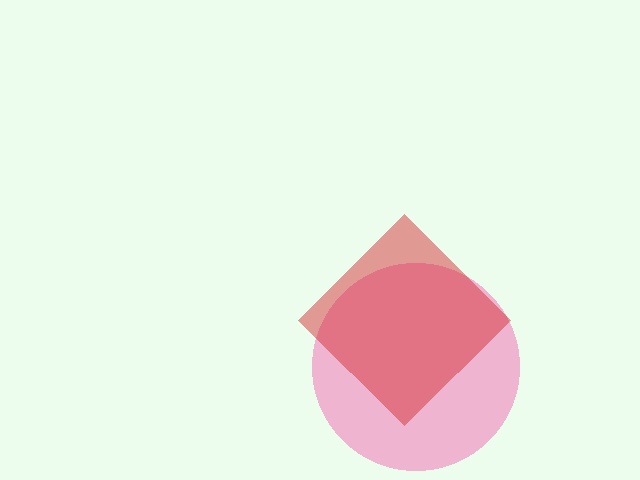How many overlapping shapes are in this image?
There are 2 overlapping shapes in the image.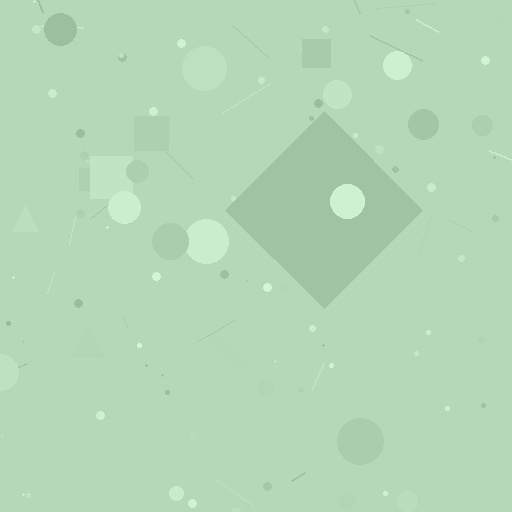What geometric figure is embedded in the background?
A diamond is embedded in the background.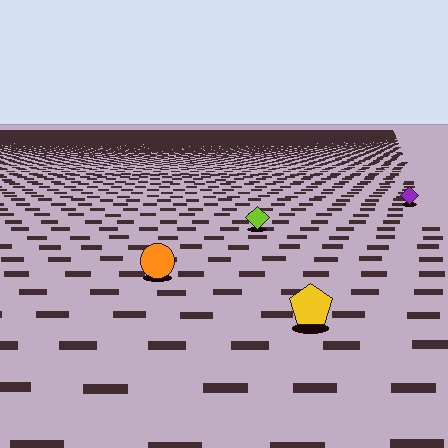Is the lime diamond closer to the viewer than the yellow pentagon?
No. The yellow pentagon is closer — you can tell from the texture gradient: the ground texture is coarser near it.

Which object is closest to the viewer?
The yellow pentagon is closest. The texture marks near it are larger and more spread out.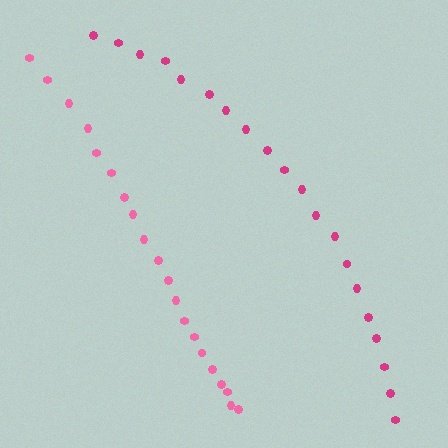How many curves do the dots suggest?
There are 2 distinct paths.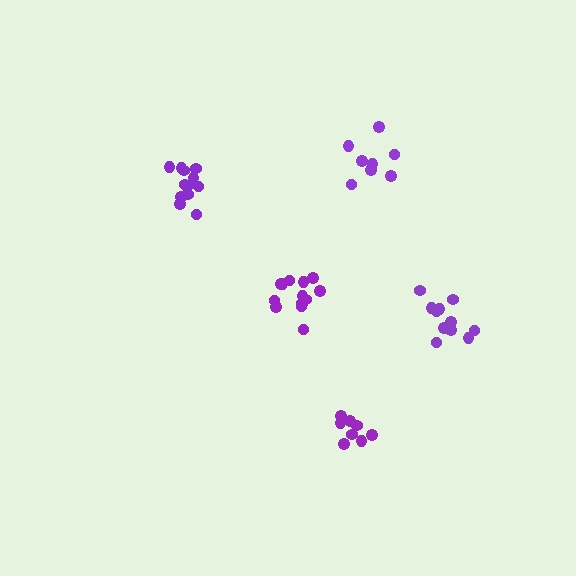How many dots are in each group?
Group 1: 8 dots, Group 2: 12 dots, Group 3: 8 dots, Group 4: 11 dots, Group 5: 13 dots (52 total).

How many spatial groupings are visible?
There are 5 spatial groupings.